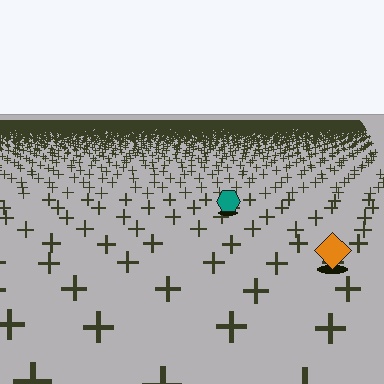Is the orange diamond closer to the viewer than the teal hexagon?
Yes. The orange diamond is closer — you can tell from the texture gradient: the ground texture is coarser near it.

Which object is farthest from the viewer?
The teal hexagon is farthest from the viewer. It appears smaller and the ground texture around it is denser.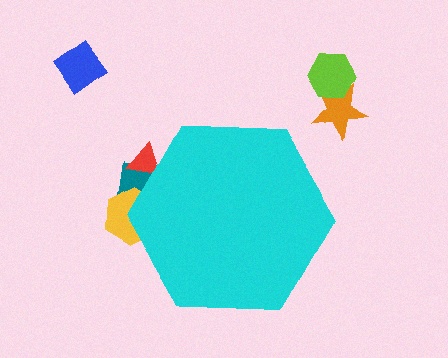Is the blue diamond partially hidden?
No, the blue diamond is fully visible.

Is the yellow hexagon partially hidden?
Yes, the yellow hexagon is partially hidden behind the cyan hexagon.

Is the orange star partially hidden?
No, the orange star is fully visible.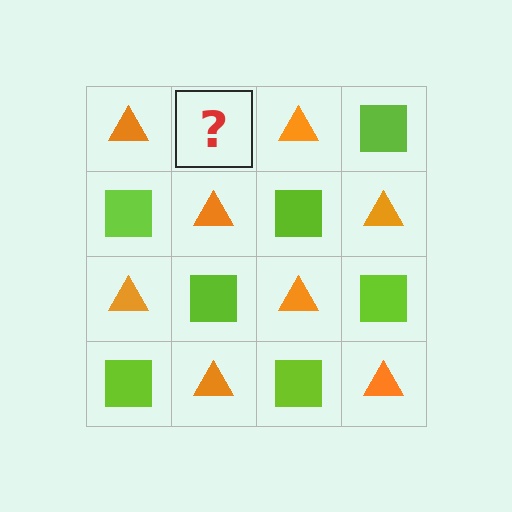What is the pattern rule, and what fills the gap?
The rule is that it alternates orange triangle and lime square in a checkerboard pattern. The gap should be filled with a lime square.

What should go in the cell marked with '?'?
The missing cell should contain a lime square.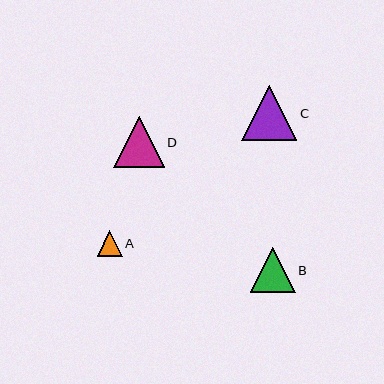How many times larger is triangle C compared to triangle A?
Triangle C is approximately 2.2 times the size of triangle A.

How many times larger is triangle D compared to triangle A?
Triangle D is approximately 2.0 times the size of triangle A.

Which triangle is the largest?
Triangle C is the largest with a size of approximately 55 pixels.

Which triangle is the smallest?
Triangle A is the smallest with a size of approximately 25 pixels.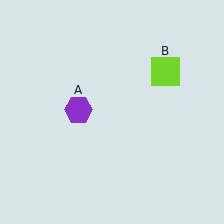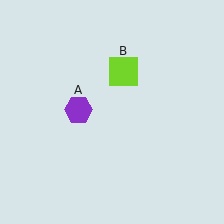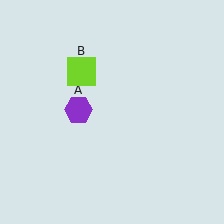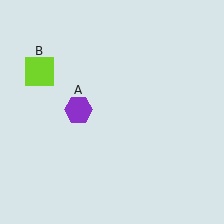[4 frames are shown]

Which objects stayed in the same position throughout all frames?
Purple hexagon (object A) remained stationary.